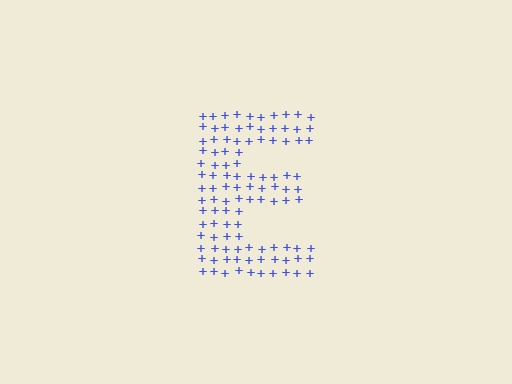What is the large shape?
The large shape is the letter E.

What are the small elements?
The small elements are plus signs.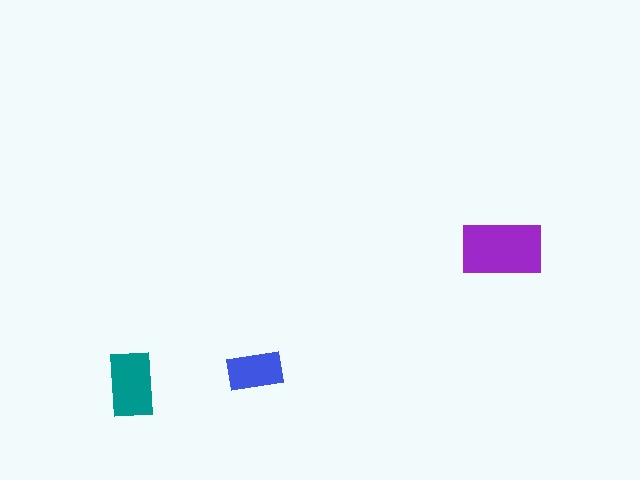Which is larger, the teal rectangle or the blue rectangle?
The teal one.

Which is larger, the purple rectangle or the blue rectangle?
The purple one.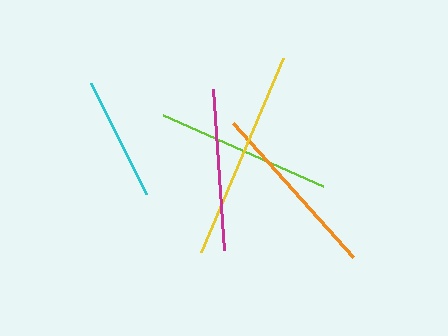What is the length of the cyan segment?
The cyan segment is approximately 124 pixels long.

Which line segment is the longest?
The yellow line is the longest at approximately 210 pixels.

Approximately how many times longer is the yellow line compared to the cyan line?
The yellow line is approximately 1.7 times the length of the cyan line.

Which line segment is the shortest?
The cyan line is the shortest at approximately 124 pixels.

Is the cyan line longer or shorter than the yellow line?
The yellow line is longer than the cyan line.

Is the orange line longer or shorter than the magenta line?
The orange line is longer than the magenta line.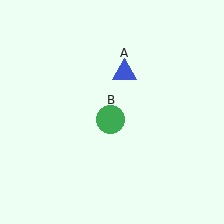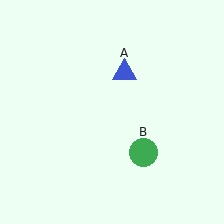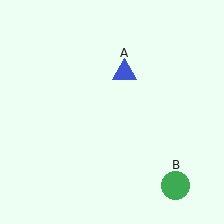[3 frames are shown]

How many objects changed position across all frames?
1 object changed position: green circle (object B).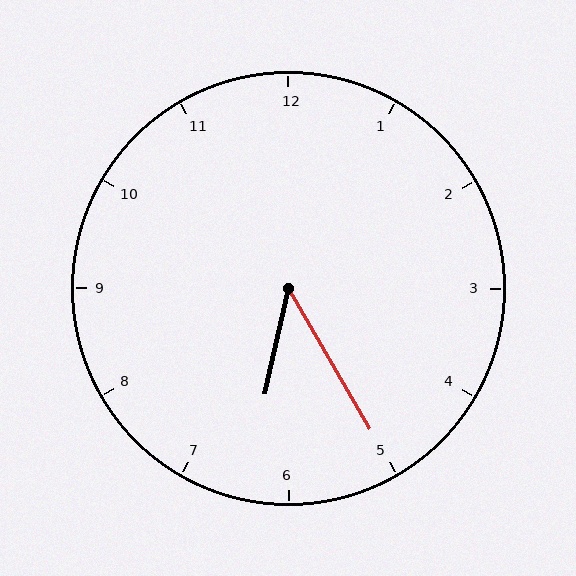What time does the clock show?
6:25.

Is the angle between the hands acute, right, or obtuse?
It is acute.